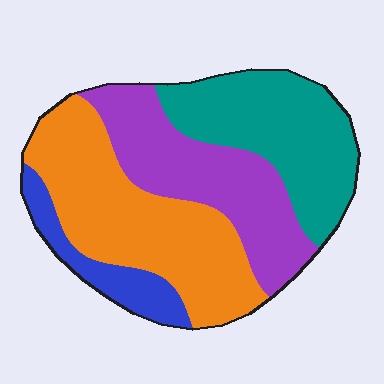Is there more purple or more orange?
Orange.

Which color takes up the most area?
Orange, at roughly 35%.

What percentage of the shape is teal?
Teal takes up between a sixth and a third of the shape.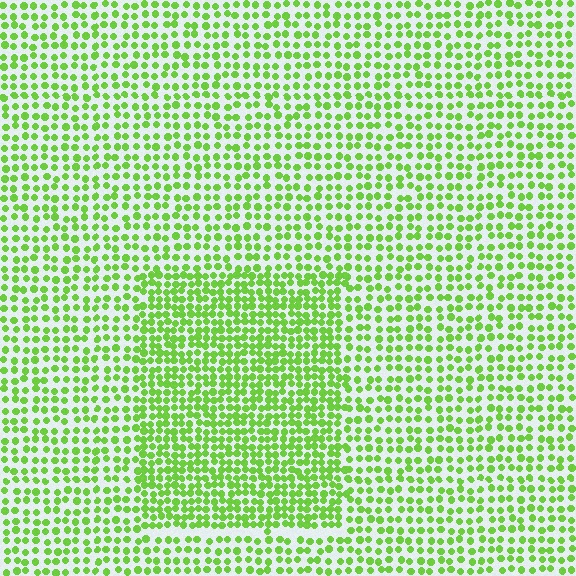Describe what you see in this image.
The image contains small lime elements arranged at two different densities. A rectangle-shaped region is visible where the elements are more densely packed than the surrounding area.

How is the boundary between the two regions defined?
The boundary is defined by a change in element density (approximately 1.7x ratio). All elements are the same color, size, and shape.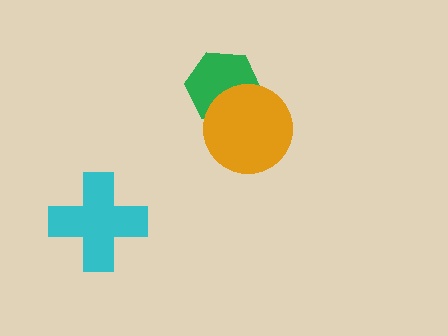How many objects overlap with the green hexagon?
1 object overlaps with the green hexagon.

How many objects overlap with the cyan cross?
0 objects overlap with the cyan cross.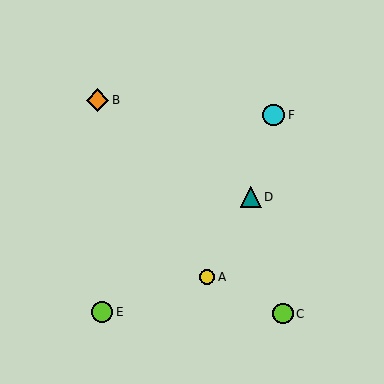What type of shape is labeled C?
Shape C is a lime circle.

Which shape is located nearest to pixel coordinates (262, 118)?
The cyan circle (labeled F) at (274, 115) is nearest to that location.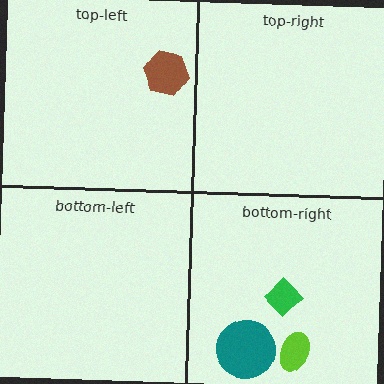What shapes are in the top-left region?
The brown hexagon.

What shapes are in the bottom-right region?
The green diamond, the teal circle, the lime ellipse.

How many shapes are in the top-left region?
1.